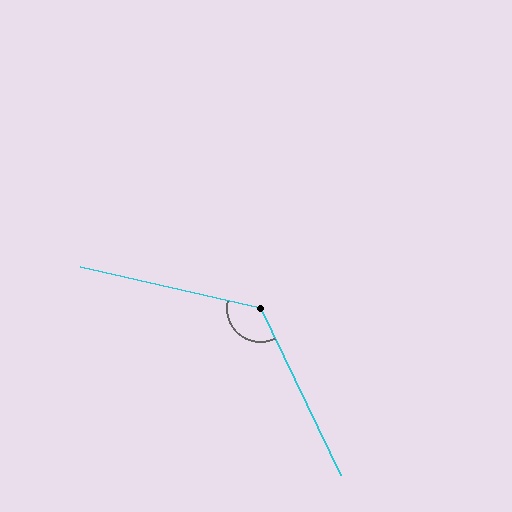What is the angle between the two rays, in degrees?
Approximately 128 degrees.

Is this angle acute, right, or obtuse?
It is obtuse.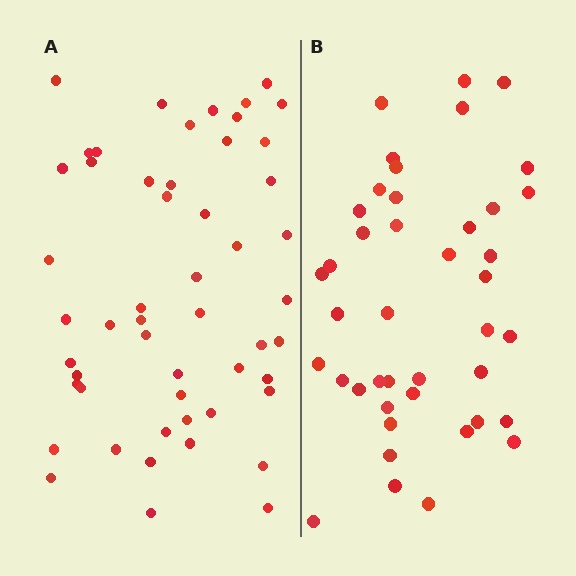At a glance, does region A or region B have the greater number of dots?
Region A (the left region) has more dots.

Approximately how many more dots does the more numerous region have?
Region A has roughly 10 or so more dots than region B.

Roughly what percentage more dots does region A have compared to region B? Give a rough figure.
About 25% more.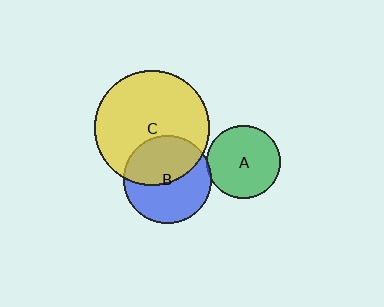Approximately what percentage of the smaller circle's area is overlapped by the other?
Approximately 45%.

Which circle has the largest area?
Circle C (yellow).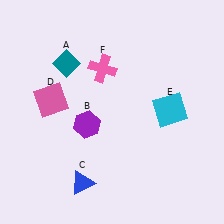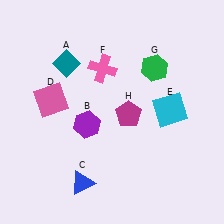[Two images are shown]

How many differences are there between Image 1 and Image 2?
There are 2 differences between the two images.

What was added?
A green hexagon (G), a magenta pentagon (H) were added in Image 2.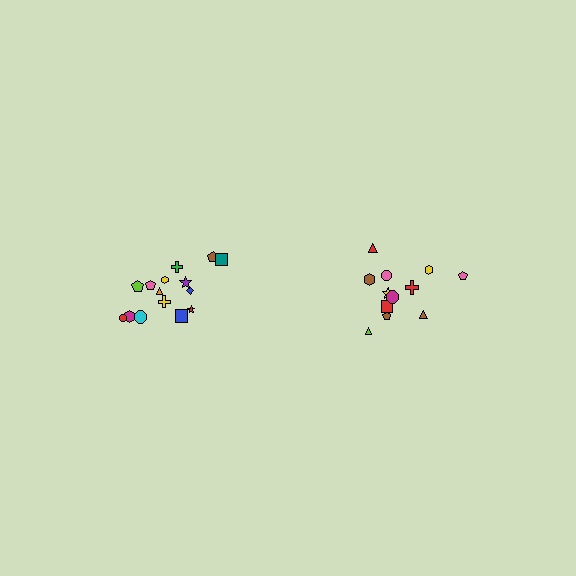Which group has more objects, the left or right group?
The left group.